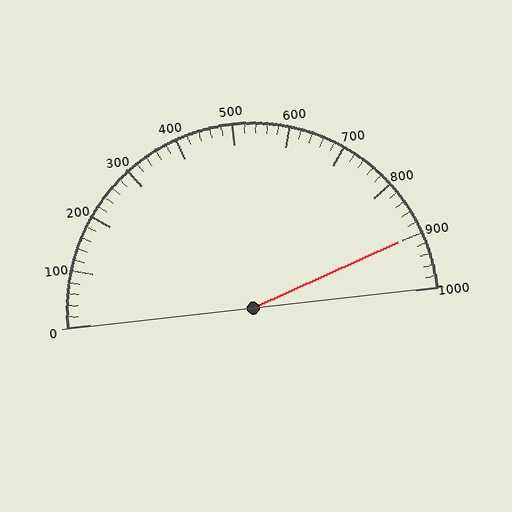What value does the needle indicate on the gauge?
The needle indicates approximately 900.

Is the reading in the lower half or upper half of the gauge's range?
The reading is in the upper half of the range (0 to 1000).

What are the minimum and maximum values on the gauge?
The gauge ranges from 0 to 1000.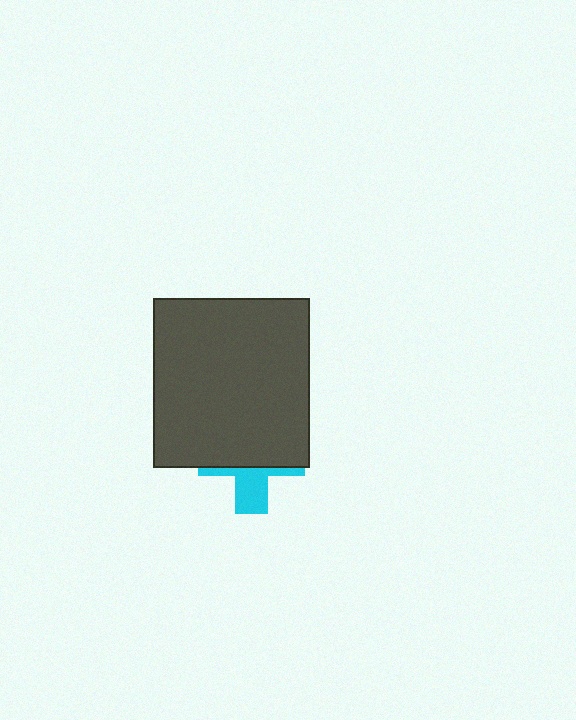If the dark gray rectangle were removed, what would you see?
You would see the complete cyan cross.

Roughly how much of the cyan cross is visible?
A small part of it is visible (roughly 35%).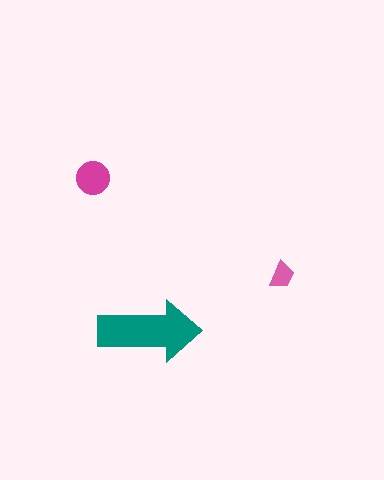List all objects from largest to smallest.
The teal arrow, the magenta circle, the pink trapezoid.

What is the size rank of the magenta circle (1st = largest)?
2nd.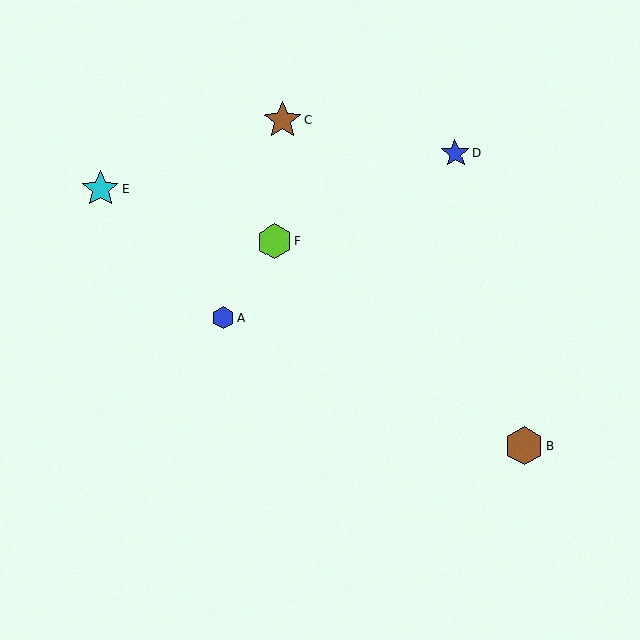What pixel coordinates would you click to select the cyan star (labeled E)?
Click at (100, 189) to select the cyan star E.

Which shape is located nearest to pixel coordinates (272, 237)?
The lime hexagon (labeled F) at (274, 241) is nearest to that location.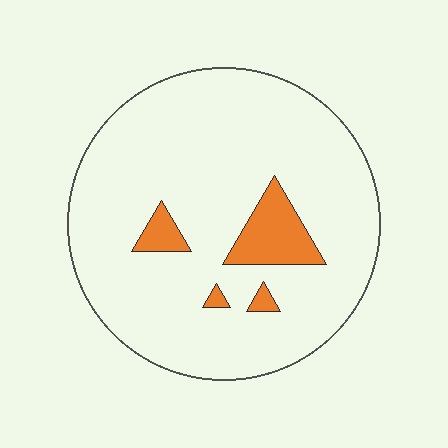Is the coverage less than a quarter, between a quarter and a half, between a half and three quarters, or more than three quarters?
Less than a quarter.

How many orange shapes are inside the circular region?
4.